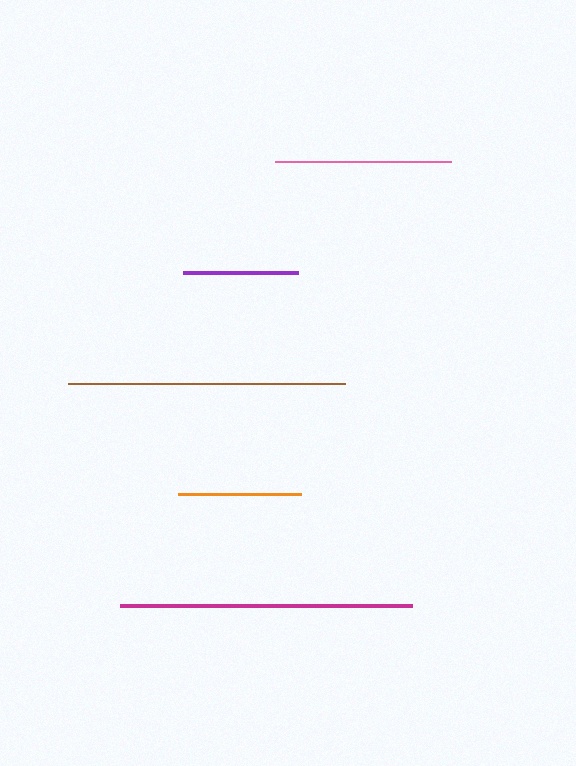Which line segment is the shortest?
The purple line is the shortest at approximately 115 pixels.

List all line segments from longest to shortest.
From longest to shortest: magenta, brown, pink, orange, purple.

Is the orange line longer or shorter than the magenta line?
The magenta line is longer than the orange line.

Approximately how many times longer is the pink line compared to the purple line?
The pink line is approximately 1.5 times the length of the purple line.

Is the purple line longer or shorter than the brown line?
The brown line is longer than the purple line.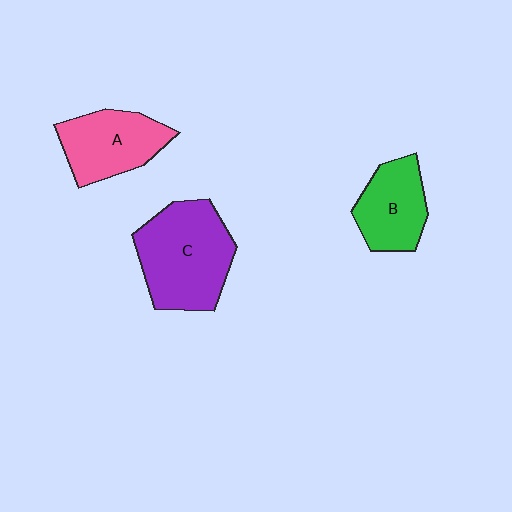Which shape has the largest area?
Shape C (purple).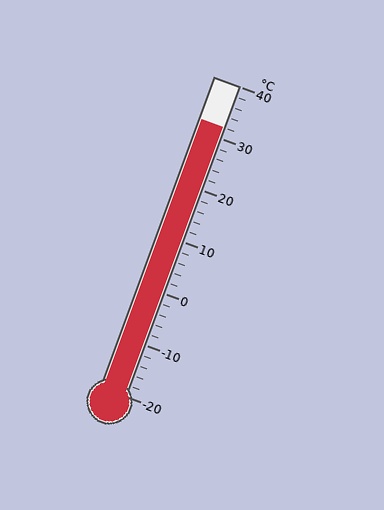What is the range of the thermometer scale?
The thermometer scale ranges from -20°C to 40°C.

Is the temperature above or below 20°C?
The temperature is above 20°C.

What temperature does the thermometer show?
The thermometer shows approximately 32°C.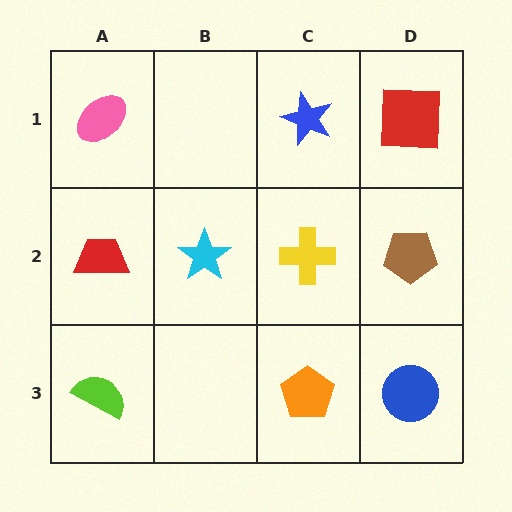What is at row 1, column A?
A pink ellipse.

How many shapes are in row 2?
4 shapes.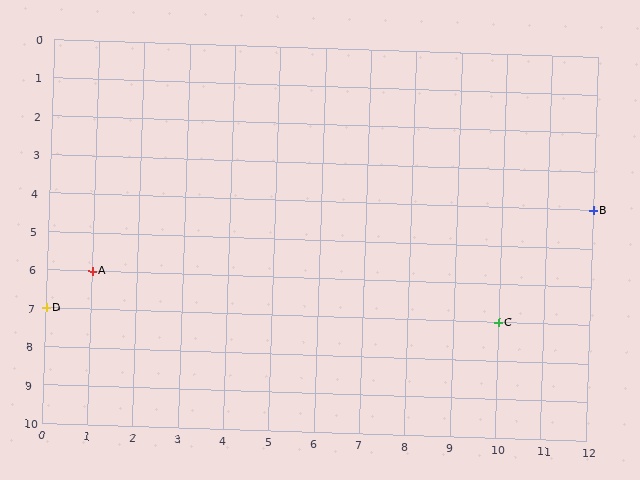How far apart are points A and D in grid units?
Points A and D are 1 column and 1 row apart (about 1.4 grid units diagonally).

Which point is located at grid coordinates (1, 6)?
Point A is at (1, 6).